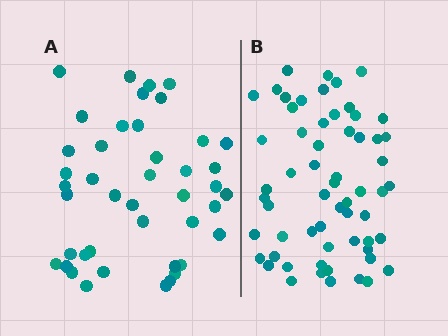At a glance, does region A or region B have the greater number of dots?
Region B (the right region) has more dots.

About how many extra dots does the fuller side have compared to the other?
Region B has approximately 15 more dots than region A.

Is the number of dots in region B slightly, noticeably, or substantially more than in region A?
Region B has noticeably more, but not dramatically so. The ratio is roughly 1.4 to 1.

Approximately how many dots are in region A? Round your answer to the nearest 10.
About 40 dots. (The exact count is 43, which rounds to 40.)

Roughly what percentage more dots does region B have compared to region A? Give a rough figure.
About 40% more.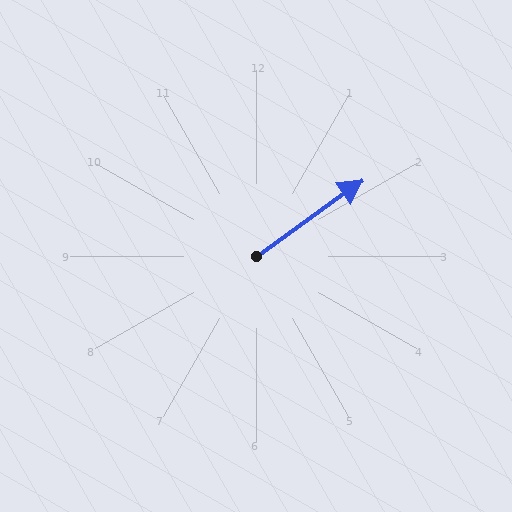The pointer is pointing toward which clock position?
Roughly 2 o'clock.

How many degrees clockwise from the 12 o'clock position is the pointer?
Approximately 54 degrees.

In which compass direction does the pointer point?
Northeast.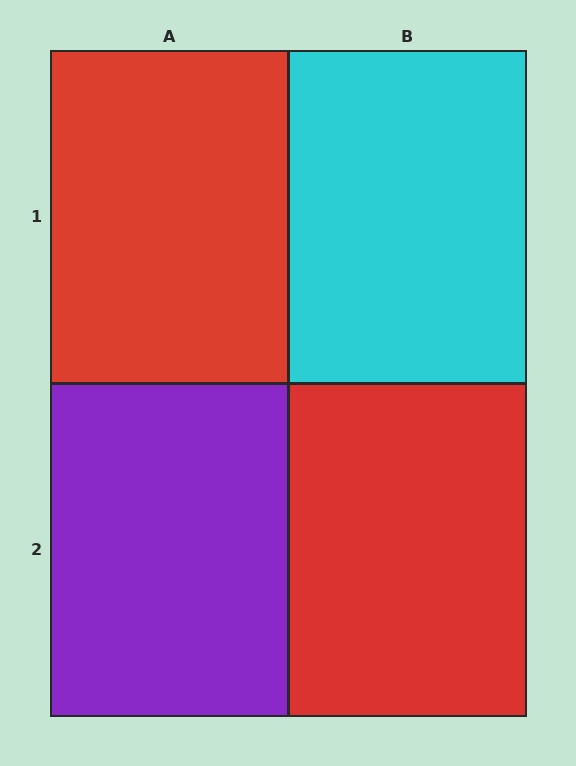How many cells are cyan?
1 cell is cyan.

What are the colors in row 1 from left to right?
Red, cyan.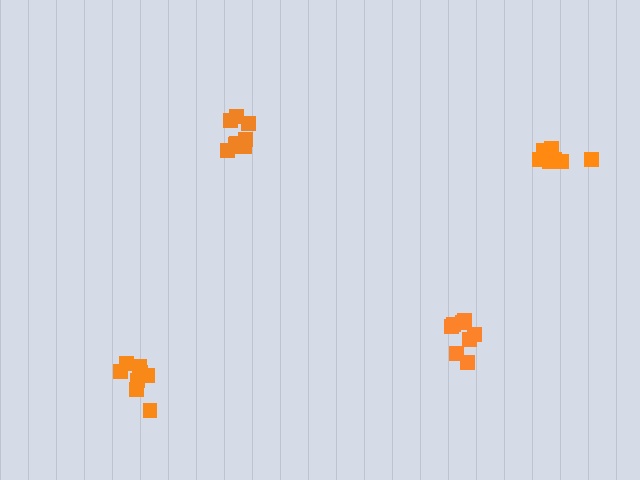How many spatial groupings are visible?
There are 4 spatial groupings.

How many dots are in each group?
Group 1: 8 dots, Group 2: 8 dots, Group 3: 10 dots, Group 4: 8 dots (34 total).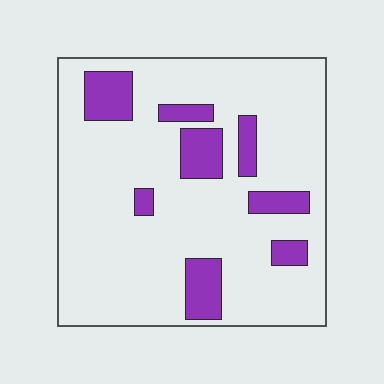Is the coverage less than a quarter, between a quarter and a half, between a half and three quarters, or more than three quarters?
Less than a quarter.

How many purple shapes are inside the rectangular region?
8.